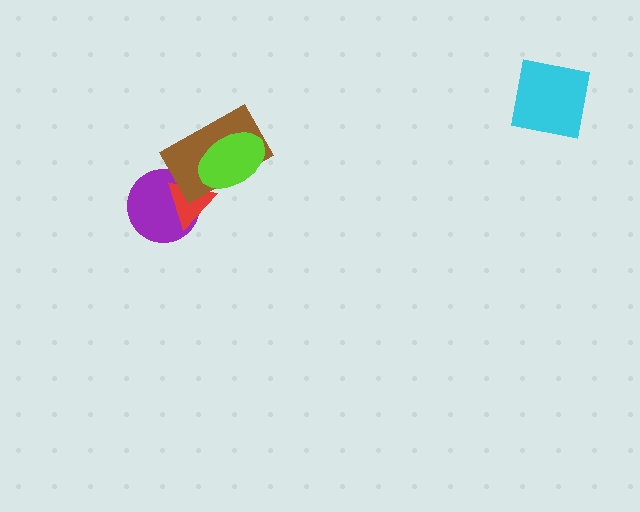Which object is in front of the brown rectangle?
The lime ellipse is in front of the brown rectangle.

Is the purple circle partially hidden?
Yes, it is partially covered by another shape.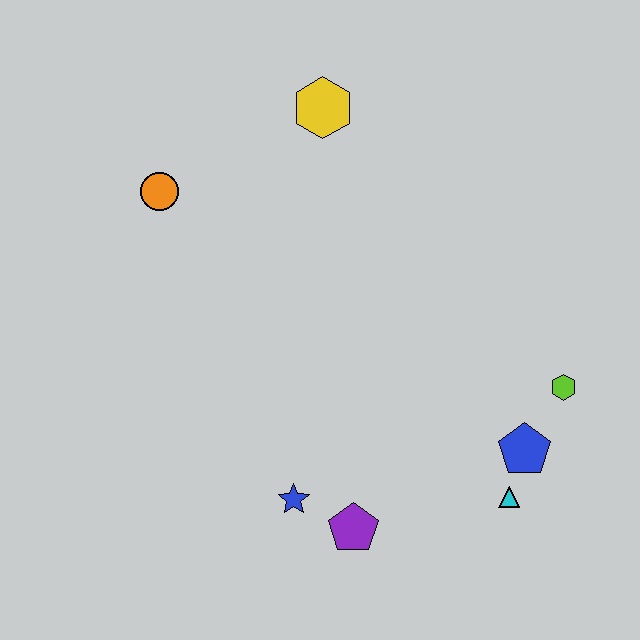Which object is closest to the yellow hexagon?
The orange circle is closest to the yellow hexagon.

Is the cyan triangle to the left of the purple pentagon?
No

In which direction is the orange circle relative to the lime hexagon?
The orange circle is to the left of the lime hexagon.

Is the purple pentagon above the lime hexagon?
No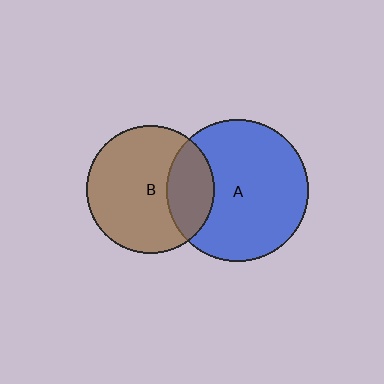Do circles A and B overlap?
Yes.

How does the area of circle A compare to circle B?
Approximately 1.2 times.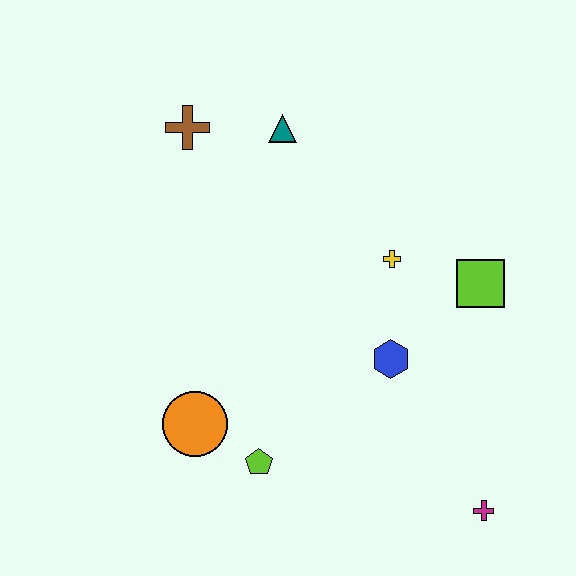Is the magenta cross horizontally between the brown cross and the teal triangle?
No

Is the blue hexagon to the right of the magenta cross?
No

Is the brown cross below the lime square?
No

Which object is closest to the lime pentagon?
The orange circle is closest to the lime pentagon.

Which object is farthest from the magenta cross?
The brown cross is farthest from the magenta cross.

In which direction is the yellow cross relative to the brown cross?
The yellow cross is to the right of the brown cross.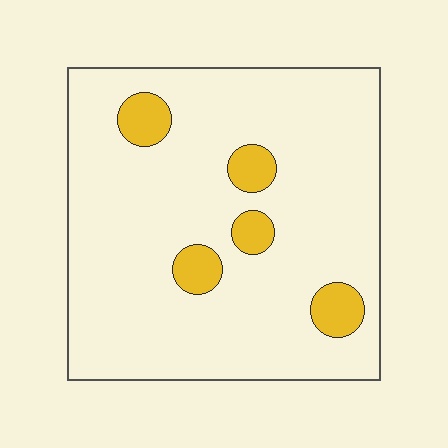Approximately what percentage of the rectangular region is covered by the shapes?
Approximately 10%.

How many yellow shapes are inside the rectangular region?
5.